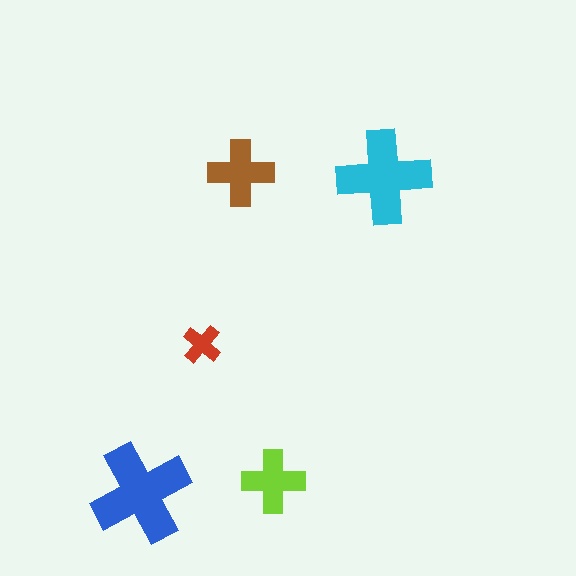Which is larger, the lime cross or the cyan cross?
The cyan one.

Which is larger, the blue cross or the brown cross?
The blue one.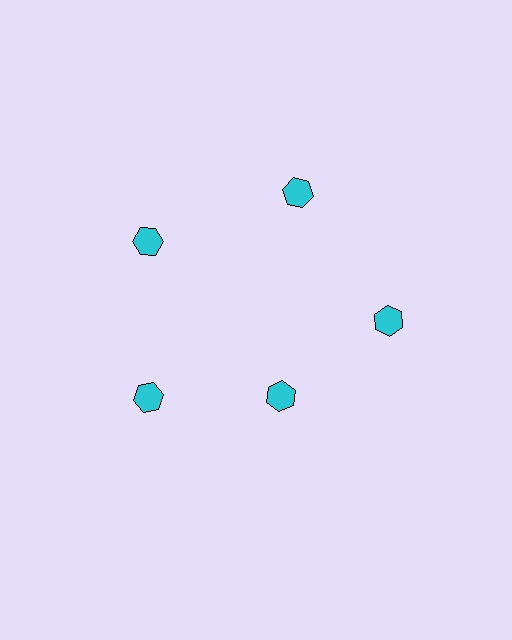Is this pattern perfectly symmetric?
No. The 5 cyan hexagons are arranged in a ring, but one element near the 5 o'clock position is pulled inward toward the center, breaking the 5-fold rotational symmetry.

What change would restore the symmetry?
The symmetry would be restored by moving it outward, back onto the ring so that all 5 hexagons sit at equal angles and equal distance from the center.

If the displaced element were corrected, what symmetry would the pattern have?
It would have 5-fold rotational symmetry — the pattern would map onto itself every 72 degrees.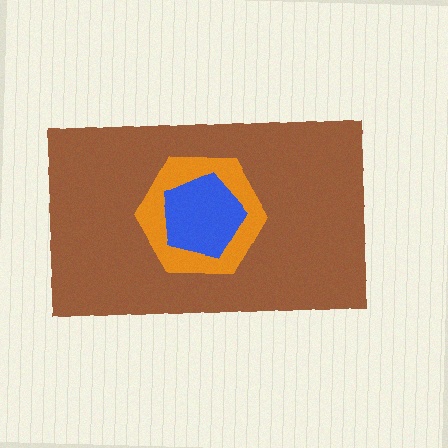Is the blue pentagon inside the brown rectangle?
Yes.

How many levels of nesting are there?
3.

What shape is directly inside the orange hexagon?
The blue pentagon.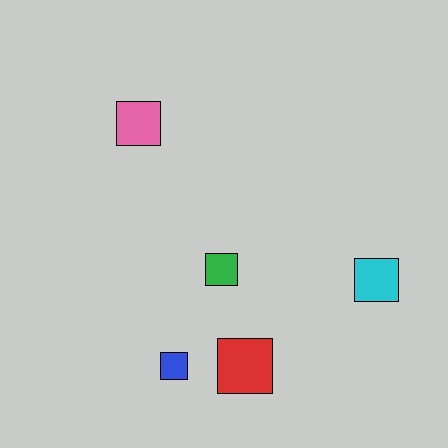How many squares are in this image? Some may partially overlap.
There are 5 squares.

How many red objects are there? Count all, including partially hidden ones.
There is 1 red object.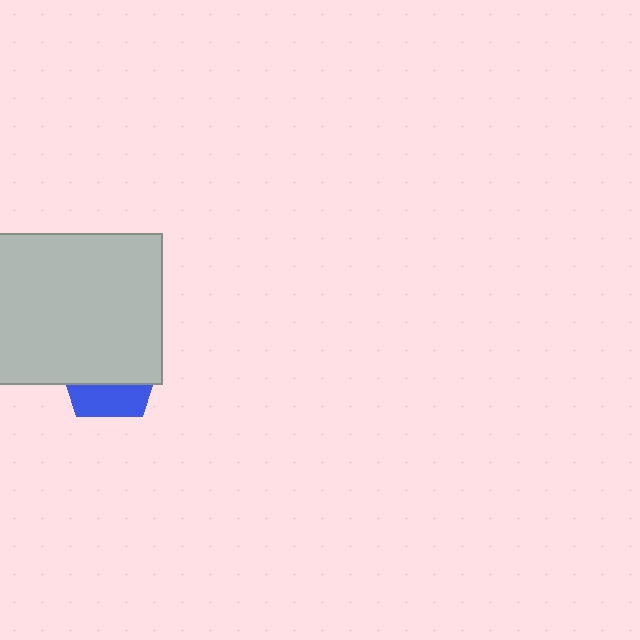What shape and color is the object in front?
The object in front is a light gray rectangle.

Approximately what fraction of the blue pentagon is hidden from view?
Roughly 68% of the blue pentagon is hidden behind the light gray rectangle.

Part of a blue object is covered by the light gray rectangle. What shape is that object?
It is a pentagon.